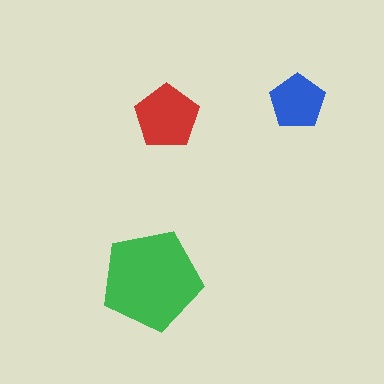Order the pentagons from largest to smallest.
the green one, the red one, the blue one.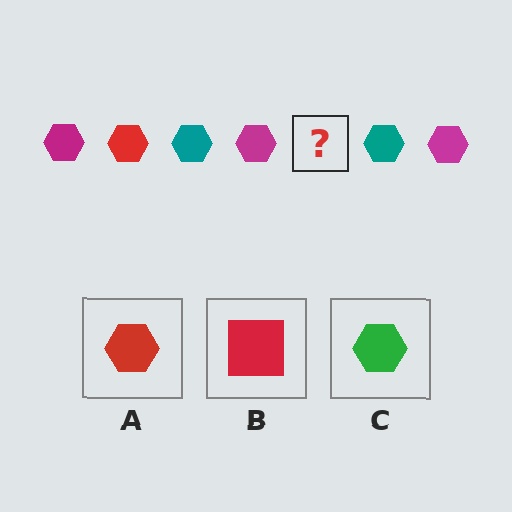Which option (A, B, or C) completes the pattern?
A.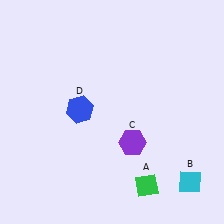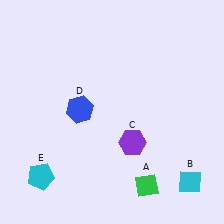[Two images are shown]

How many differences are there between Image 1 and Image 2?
There is 1 difference between the two images.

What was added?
A cyan pentagon (E) was added in Image 2.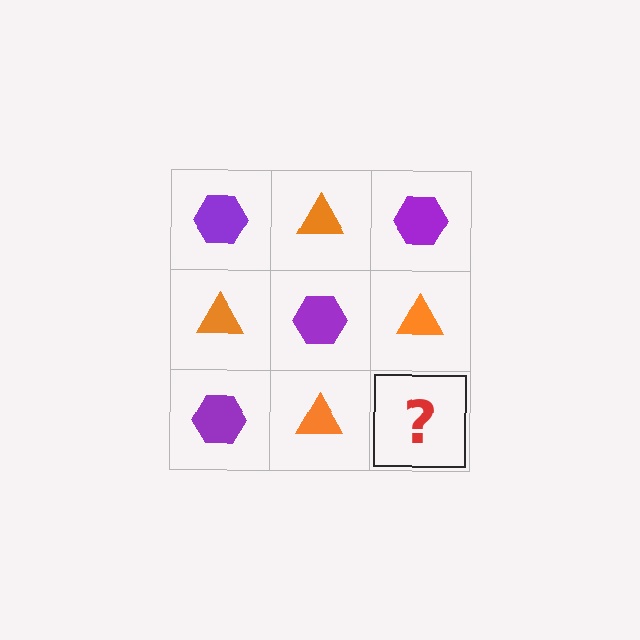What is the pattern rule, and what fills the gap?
The rule is that it alternates purple hexagon and orange triangle in a checkerboard pattern. The gap should be filled with a purple hexagon.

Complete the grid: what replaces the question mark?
The question mark should be replaced with a purple hexagon.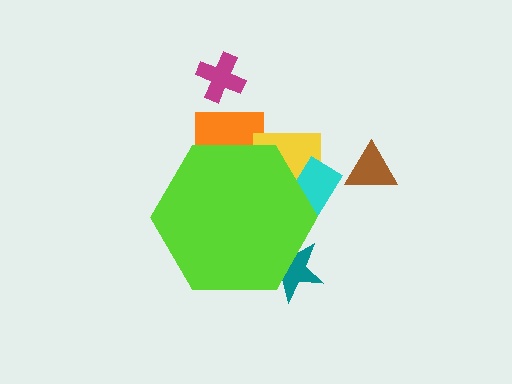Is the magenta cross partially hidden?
No, the magenta cross is fully visible.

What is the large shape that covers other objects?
A lime hexagon.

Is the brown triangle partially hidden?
No, the brown triangle is fully visible.